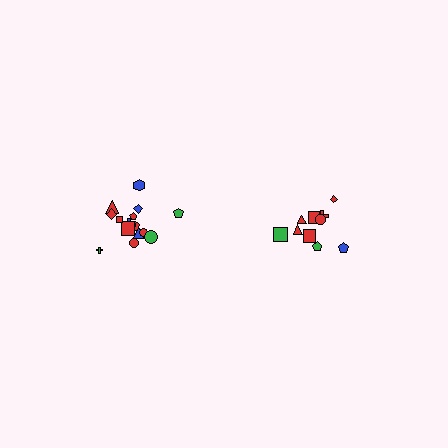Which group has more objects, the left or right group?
The left group.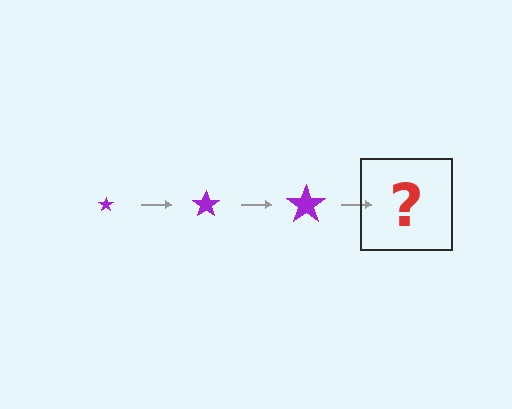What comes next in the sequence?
The next element should be a purple star, larger than the previous one.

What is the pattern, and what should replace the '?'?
The pattern is that the star gets progressively larger each step. The '?' should be a purple star, larger than the previous one.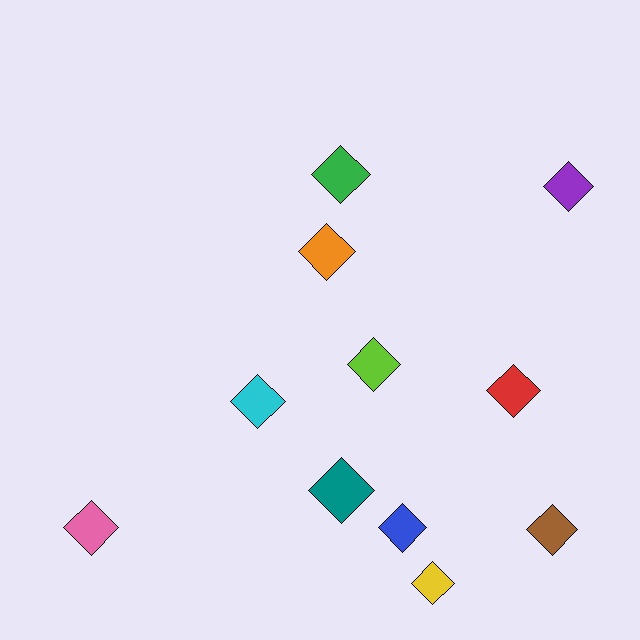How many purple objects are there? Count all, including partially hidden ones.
There is 1 purple object.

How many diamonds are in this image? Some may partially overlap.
There are 11 diamonds.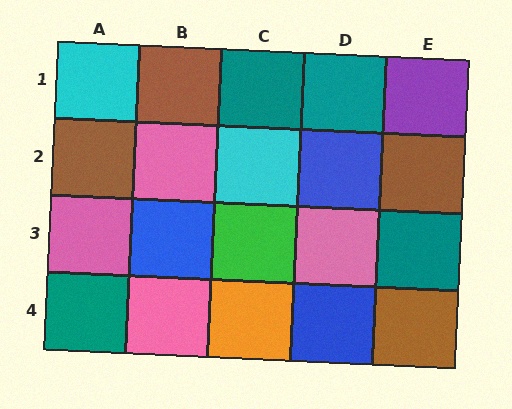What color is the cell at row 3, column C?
Green.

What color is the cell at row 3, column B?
Blue.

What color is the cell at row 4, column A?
Teal.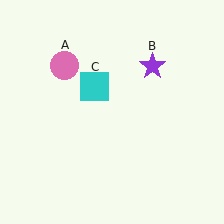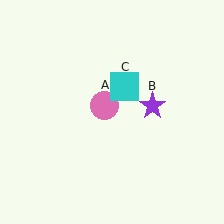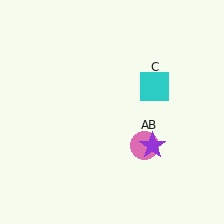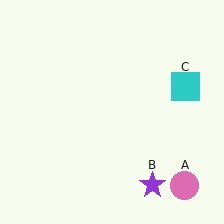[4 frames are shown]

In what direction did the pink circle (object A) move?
The pink circle (object A) moved down and to the right.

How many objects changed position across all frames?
3 objects changed position: pink circle (object A), purple star (object B), cyan square (object C).